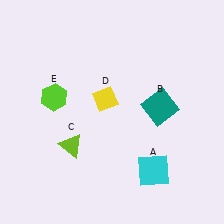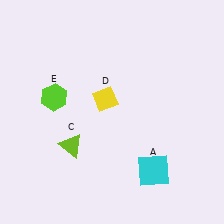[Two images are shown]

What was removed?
The teal square (B) was removed in Image 2.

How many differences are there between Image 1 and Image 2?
There is 1 difference between the two images.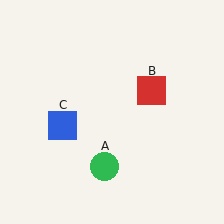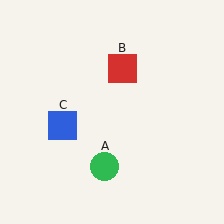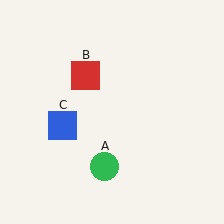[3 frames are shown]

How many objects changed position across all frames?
1 object changed position: red square (object B).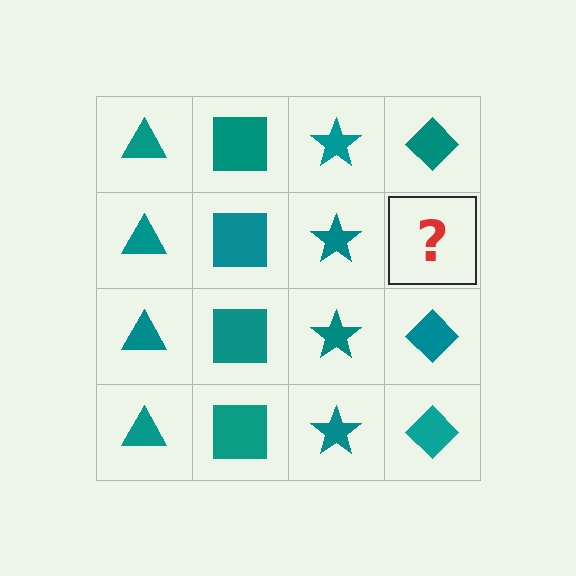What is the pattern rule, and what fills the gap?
The rule is that each column has a consistent shape. The gap should be filled with a teal diamond.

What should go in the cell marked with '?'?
The missing cell should contain a teal diamond.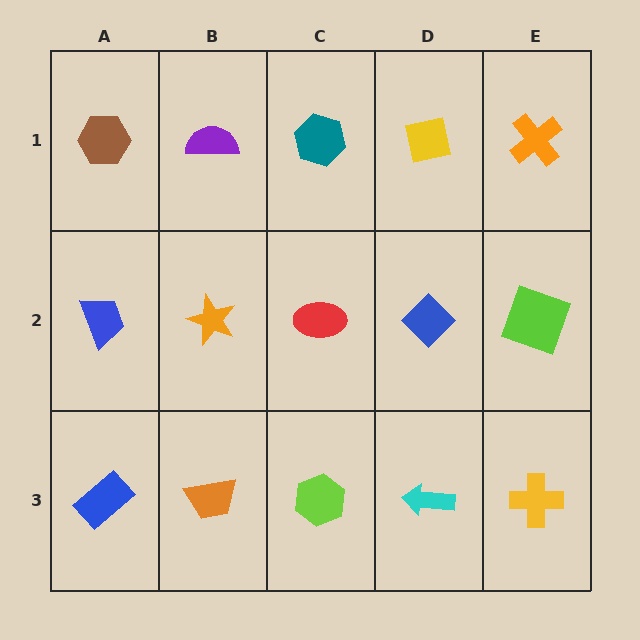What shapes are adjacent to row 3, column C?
A red ellipse (row 2, column C), an orange trapezoid (row 3, column B), a cyan arrow (row 3, column D).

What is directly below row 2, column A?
A blue rectangle.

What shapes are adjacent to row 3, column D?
A blue diamond (row 2, column D), a lime hexagon (row 3, column C), a yellow cross (row 3, column E).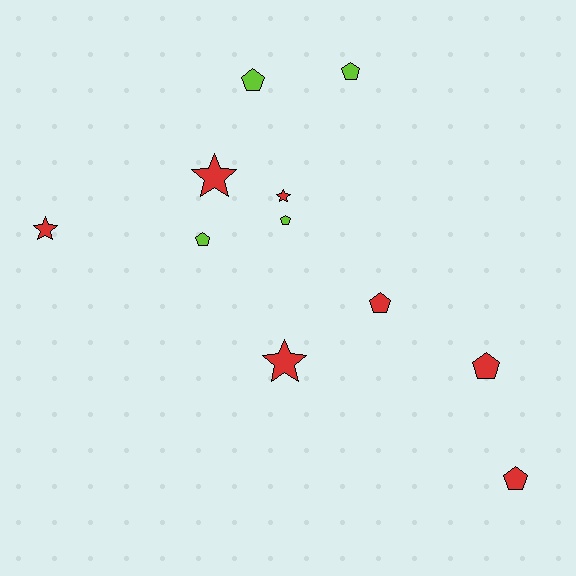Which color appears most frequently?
Red, with 7 objects.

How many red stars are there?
There are 4 red stars.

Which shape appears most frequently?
Pentagon, with 7 objects.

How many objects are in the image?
There are 11 objects.